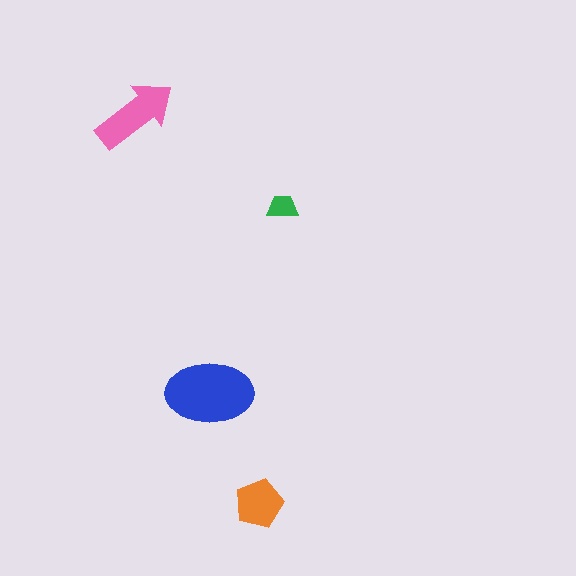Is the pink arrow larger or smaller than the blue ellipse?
Smaller.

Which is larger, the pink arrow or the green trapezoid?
The pink arrow.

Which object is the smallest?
The green trapezoid.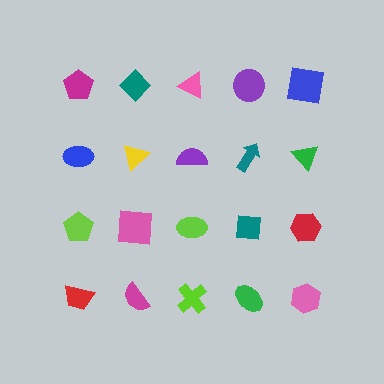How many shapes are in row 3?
5 shapes.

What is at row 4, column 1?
A red trapezoid.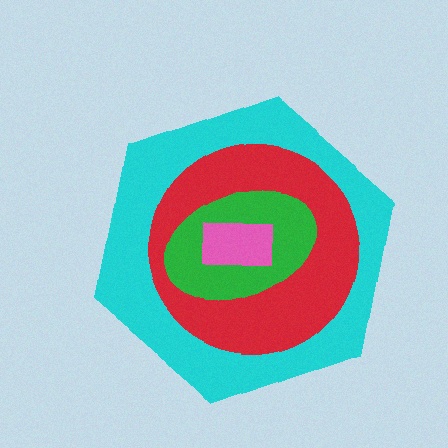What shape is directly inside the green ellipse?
The pink rectangle.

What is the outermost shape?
The cyan hexagon.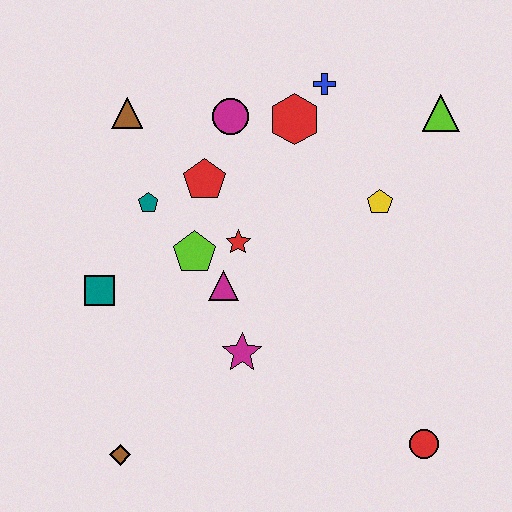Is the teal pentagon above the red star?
Yes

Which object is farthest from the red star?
The red circle is farthest from the red star.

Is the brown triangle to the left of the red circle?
Yes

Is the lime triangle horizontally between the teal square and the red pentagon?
No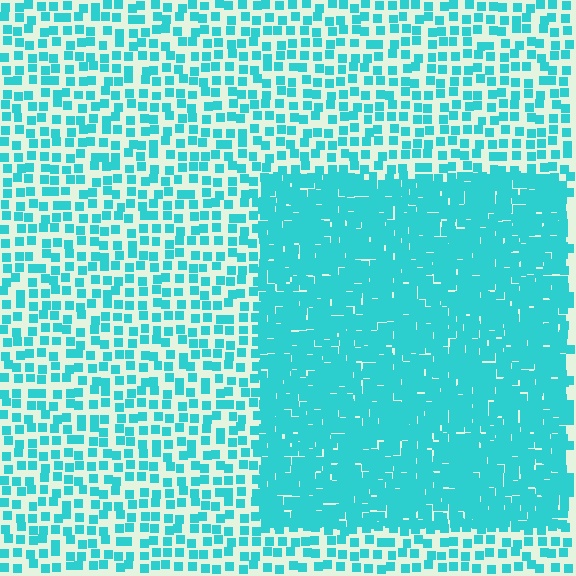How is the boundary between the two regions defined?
The boundary is defined by a change in element density (approximately 2.5x ratio). All elements are the same color, size, and shape.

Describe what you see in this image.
The image contains small cyan elements arranged at two different densities. A rectangle-shaped region is visible where the elements are more densely packed than the surrounding area.